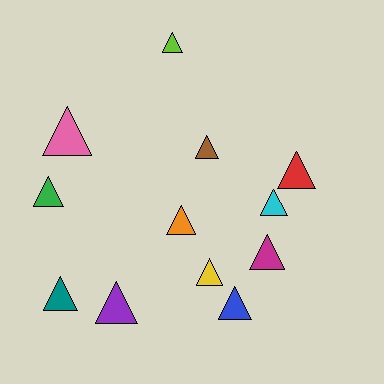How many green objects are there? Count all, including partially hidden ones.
There is 1 green object.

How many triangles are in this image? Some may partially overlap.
There are 12 triangles.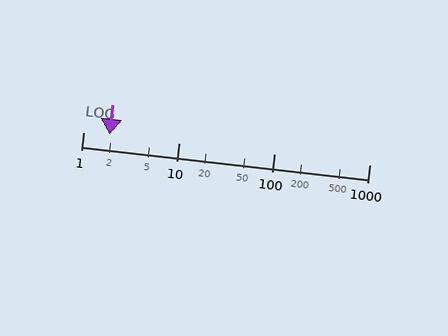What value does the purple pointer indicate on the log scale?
The pointer indicates approximately 1.9.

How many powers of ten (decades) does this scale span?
The scale spans 3 decades, from 1 to 1000.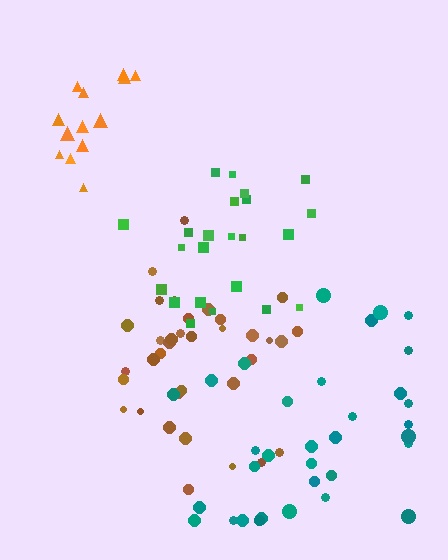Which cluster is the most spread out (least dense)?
Teal.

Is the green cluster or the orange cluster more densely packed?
Orange.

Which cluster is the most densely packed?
Orange.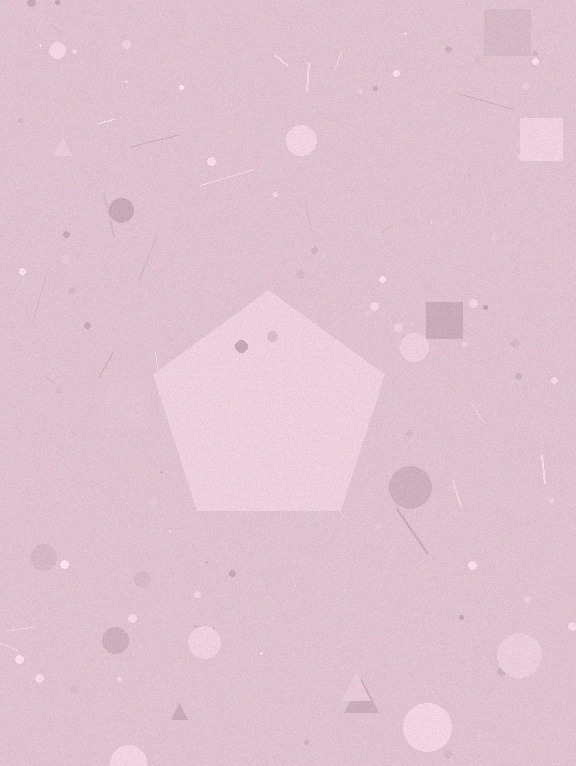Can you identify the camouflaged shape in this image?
The camouflaged shape is a pentagon.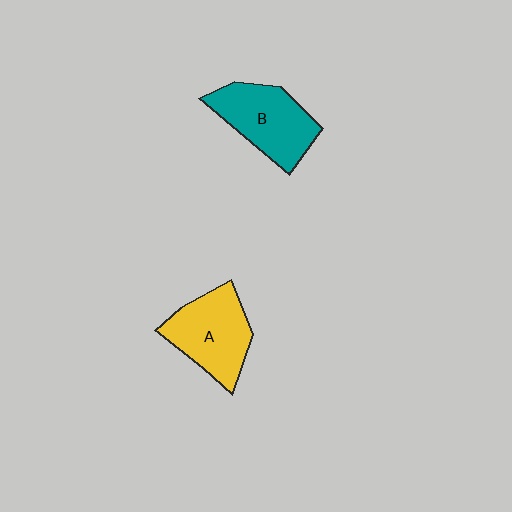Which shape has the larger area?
Shape B (teal).